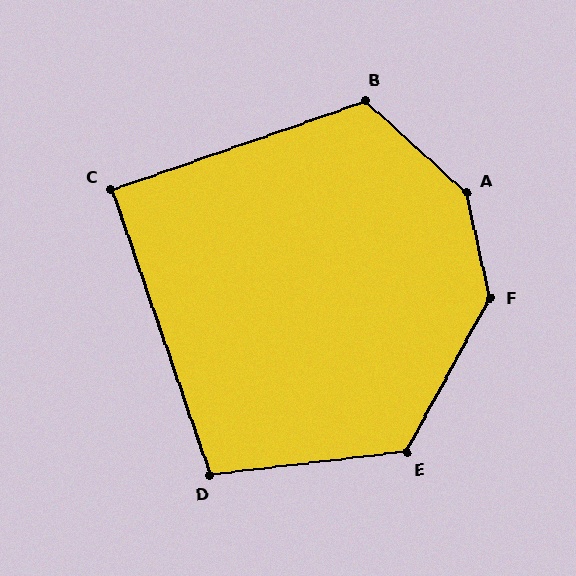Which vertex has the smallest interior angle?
C, at approximately 90 degrees.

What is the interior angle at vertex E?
Approximately 125 degrees (obtuse).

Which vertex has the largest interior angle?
A, at approximately 145 degrees.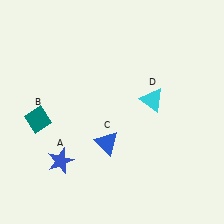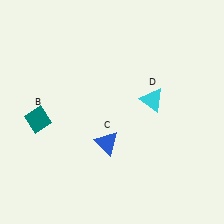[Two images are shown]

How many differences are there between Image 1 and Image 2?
There is 1 difference between the two images.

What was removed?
The blue star (A) was removed in Image 2.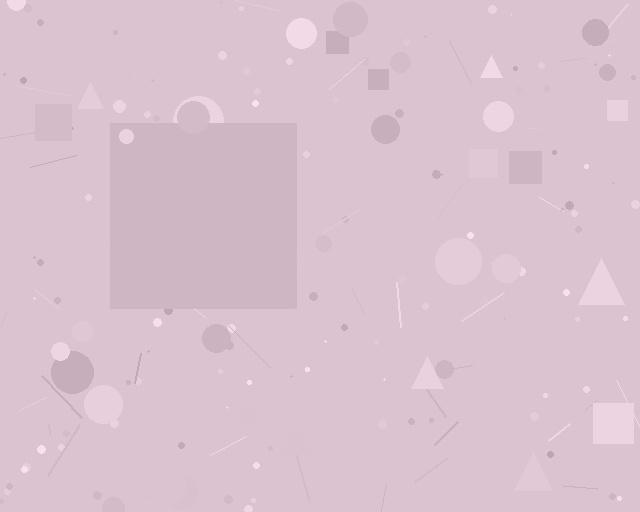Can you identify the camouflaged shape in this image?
The camouflaged shape is a square.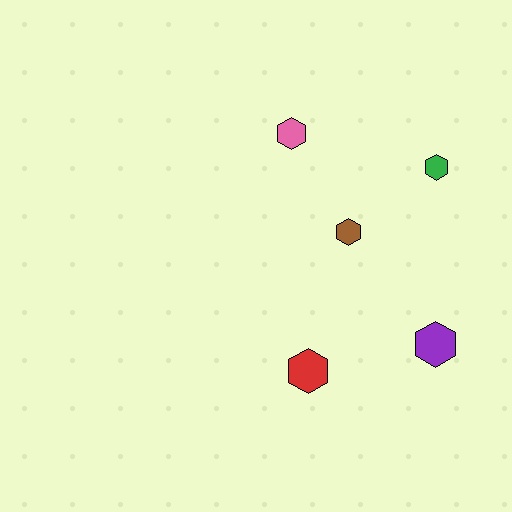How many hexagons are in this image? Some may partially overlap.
There are 5 hexagons.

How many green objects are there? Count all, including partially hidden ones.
There is 1 green object.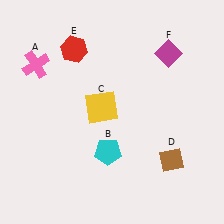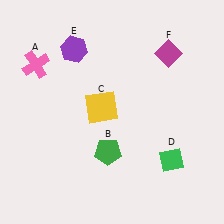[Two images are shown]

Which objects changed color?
B changed from cyan to green. D changed from brown to green. E changed from red to purple.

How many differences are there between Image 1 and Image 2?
There are 3 differences between the two images.